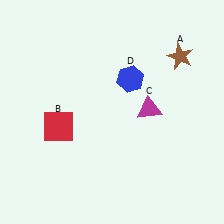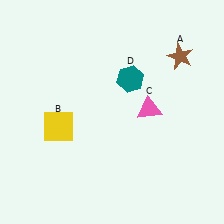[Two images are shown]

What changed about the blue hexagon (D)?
In Image 1, D is blue. In Image 2, it changed to teal.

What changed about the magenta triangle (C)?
In Image 1, C is magenta. In Image 2, it changed to pink.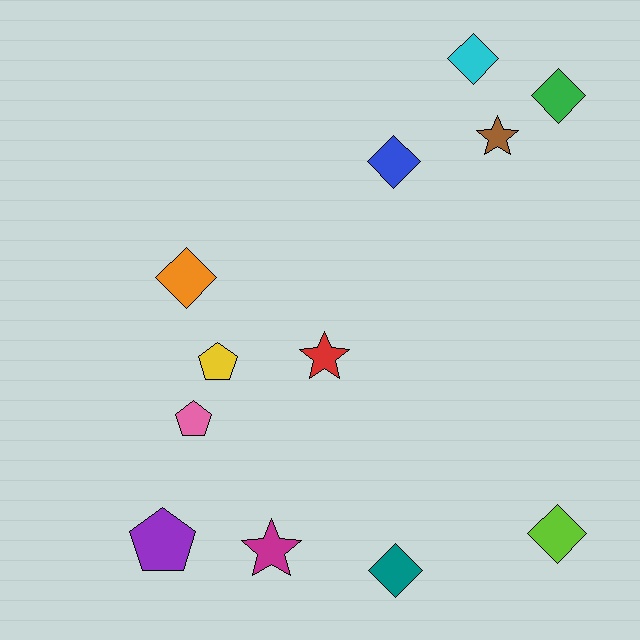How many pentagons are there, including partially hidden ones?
There are 3 pentagons.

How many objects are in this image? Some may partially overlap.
There are 12 objects.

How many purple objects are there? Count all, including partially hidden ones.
There is 1 purple object.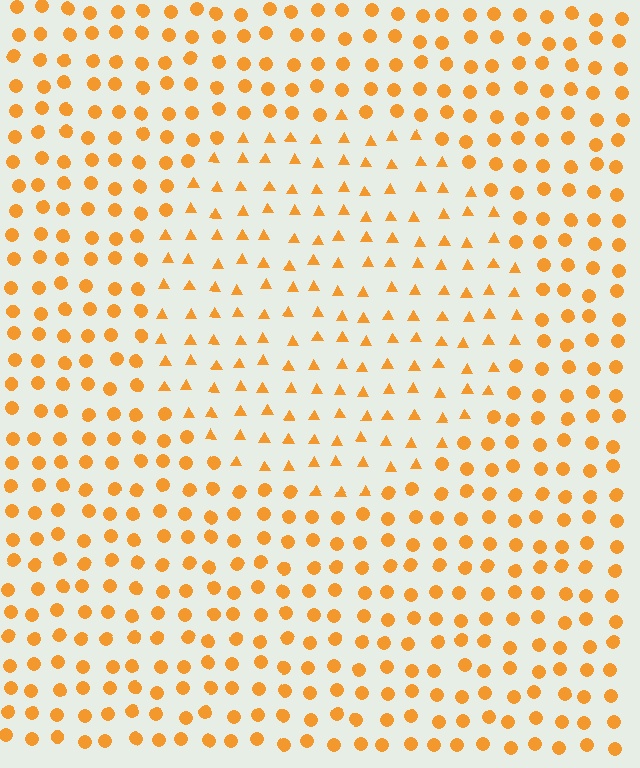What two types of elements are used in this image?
The image uses triangles inside the circle region and circles outside it.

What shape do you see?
I see a circle.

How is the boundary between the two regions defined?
The boundary is defined by a change in element shape: triangles inside vs. circles outside. All elements share the same color and spacing.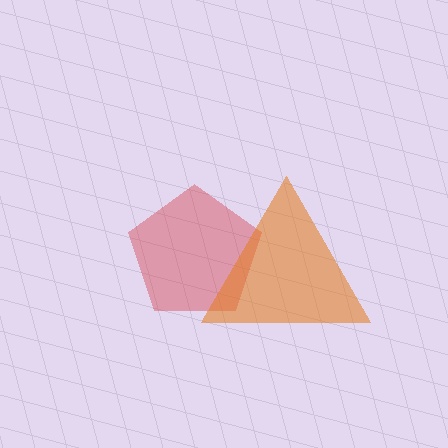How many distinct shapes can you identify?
There are 2 distinct shapes: a red pentagon, an orange triangle.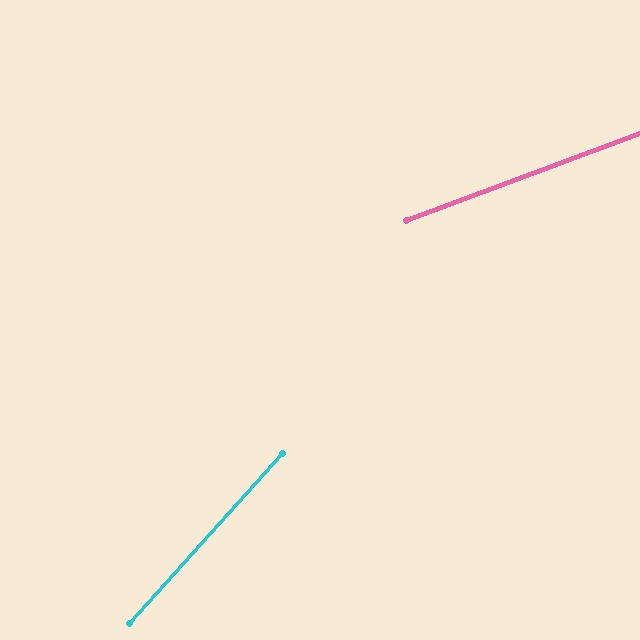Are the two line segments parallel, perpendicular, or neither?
Neither parallel nor perpendicular — they differ by about 28°.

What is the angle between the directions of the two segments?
Approximately 28 degrees.